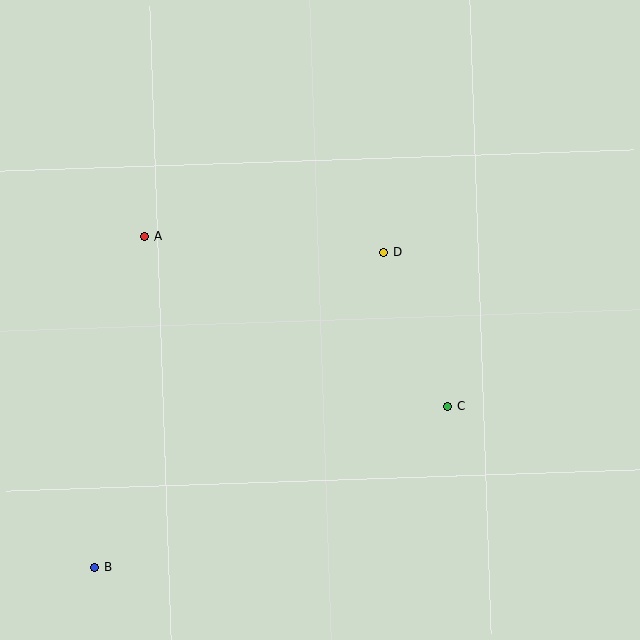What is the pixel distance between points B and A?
The distance between B and A is 335 pixels.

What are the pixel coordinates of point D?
Point D is at (383, 253).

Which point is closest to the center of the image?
Point D at (383, 253) is closest to the center.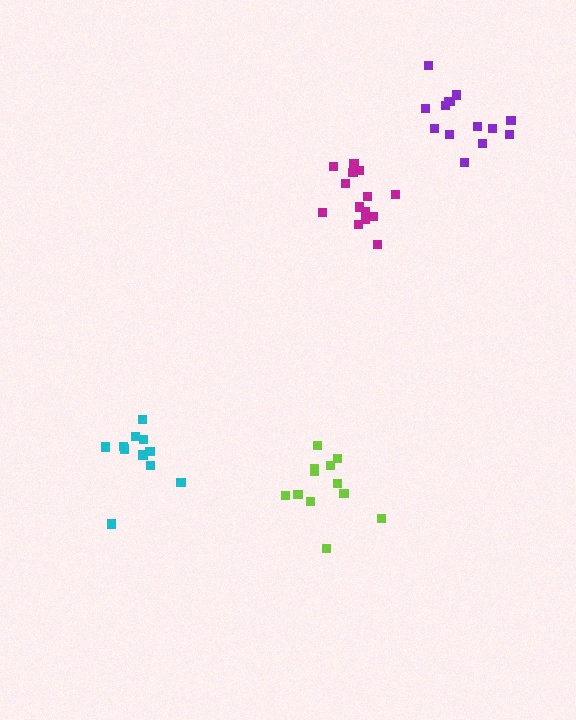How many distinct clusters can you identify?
There are 4 distinct clusters.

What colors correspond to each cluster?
The clusters are colored: lime, magenta, purple, cyan.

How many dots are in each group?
Group 1: 12 dots, Group 2: 14 dots, Group 3: 14 dots, Group 4: 11 dots (51 total).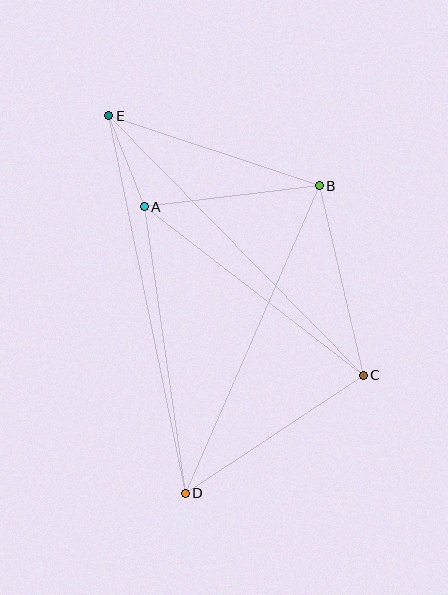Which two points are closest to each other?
Points A and E are closest to each other.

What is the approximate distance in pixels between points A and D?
The distance between A and D is approximately 290 pixels.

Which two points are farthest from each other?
Points D and E are farthest from each other.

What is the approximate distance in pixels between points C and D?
The distance between C and D is approximately 214 pixels.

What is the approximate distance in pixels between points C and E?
The distance between C and E is approximately 364 pixels.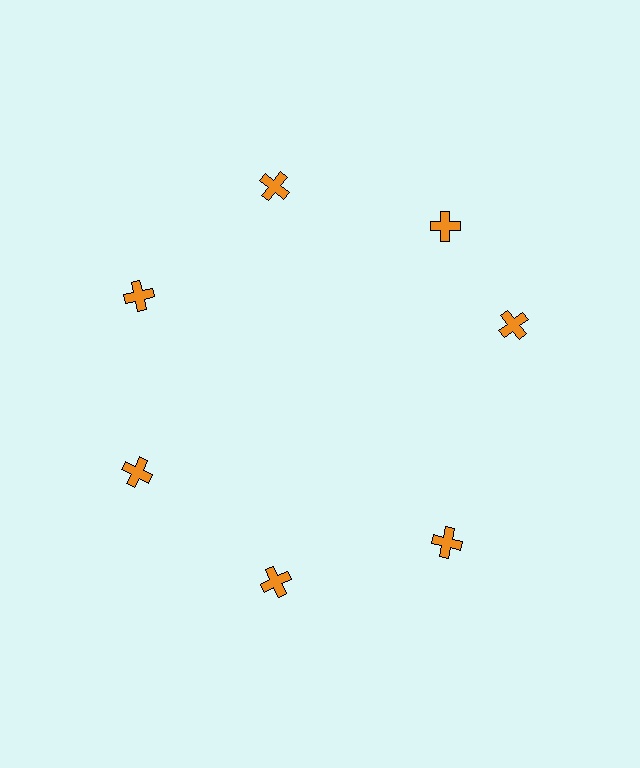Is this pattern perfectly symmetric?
No. The 7 orange crosses are arranged in a ring, but one element near the 3 o'clock position is rotated out of alignment along the ring, breaking the 7-fold rotational symmetry.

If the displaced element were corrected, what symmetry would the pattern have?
It would have 7-fold rotational symmetry — the pattern would map onto itself every 51 degrees.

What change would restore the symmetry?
The symmetry would be restored by rotating it back into even spacing with its neighbors so that all 7 crosses sit at equal angles and equal distance from the center.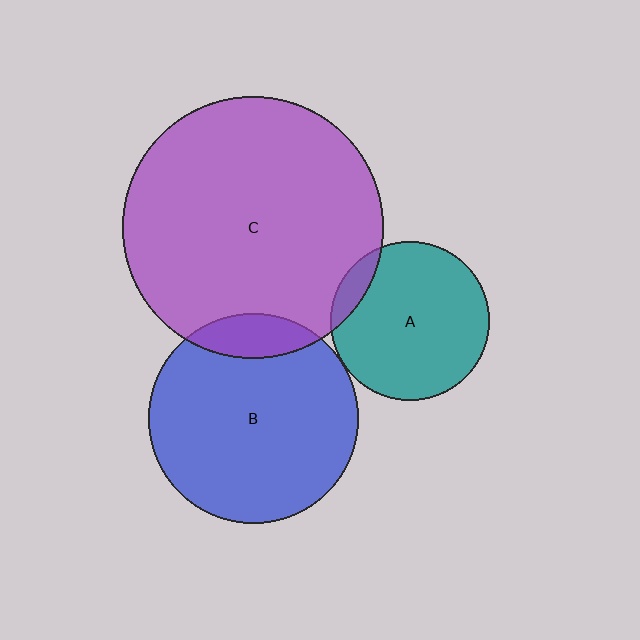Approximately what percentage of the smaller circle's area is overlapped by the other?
Approximately 10%.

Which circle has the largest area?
Circle C (purple).